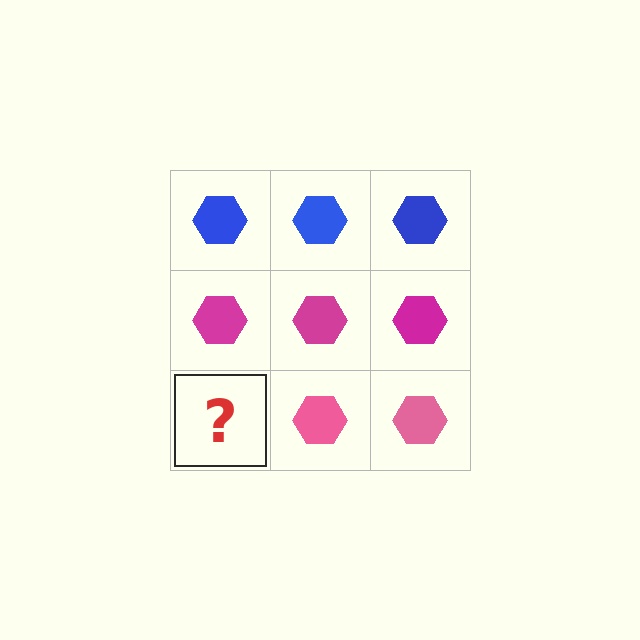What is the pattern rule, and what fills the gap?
The rule is that each row has a consistent color. The gap should be filled with a pink hexagon.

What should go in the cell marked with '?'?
The missing cell should contain a pink hexagon.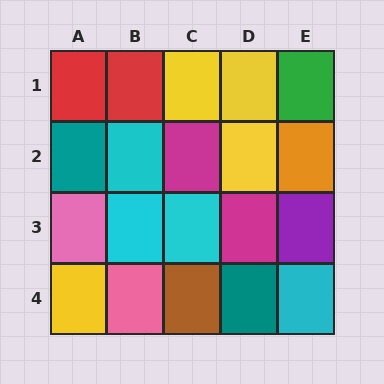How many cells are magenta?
2 cells are magenta.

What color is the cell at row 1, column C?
Yellow.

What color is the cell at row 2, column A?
Teal.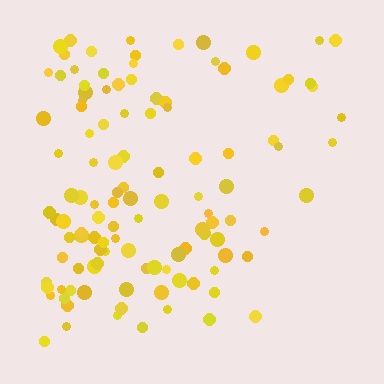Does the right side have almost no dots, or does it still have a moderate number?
Still a moderate number, just noticeably fewer than the left.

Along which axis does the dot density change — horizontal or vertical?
Horizontal.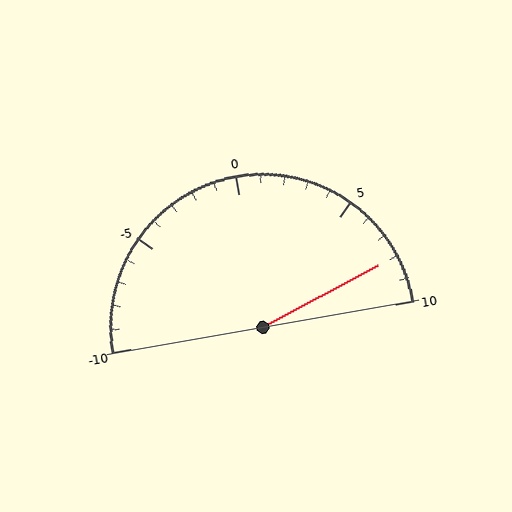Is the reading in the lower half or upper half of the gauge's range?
The reading is in the upper half of the range (-10 to 10).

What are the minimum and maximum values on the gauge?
The gauge ranges from -10 to 10.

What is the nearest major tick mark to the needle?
The nearest major tick mark is 10.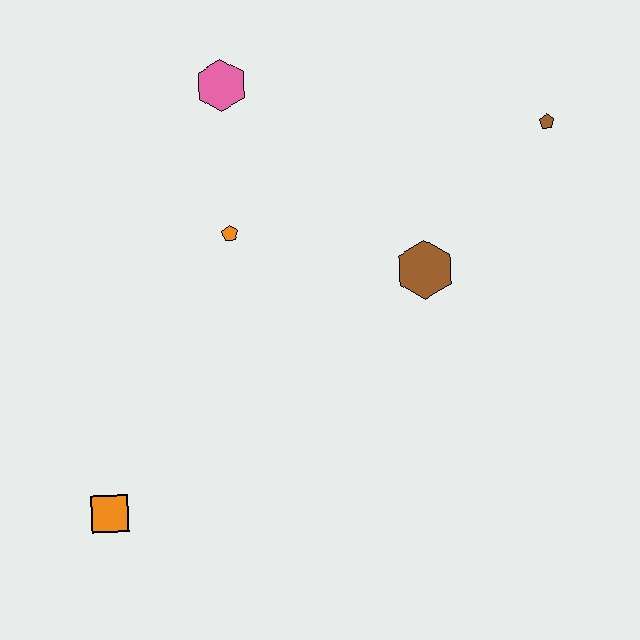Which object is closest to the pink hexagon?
The orange pentagon is closest to the pink hexagon.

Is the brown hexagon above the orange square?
Yes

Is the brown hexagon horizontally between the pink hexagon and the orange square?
No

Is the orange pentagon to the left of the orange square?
No